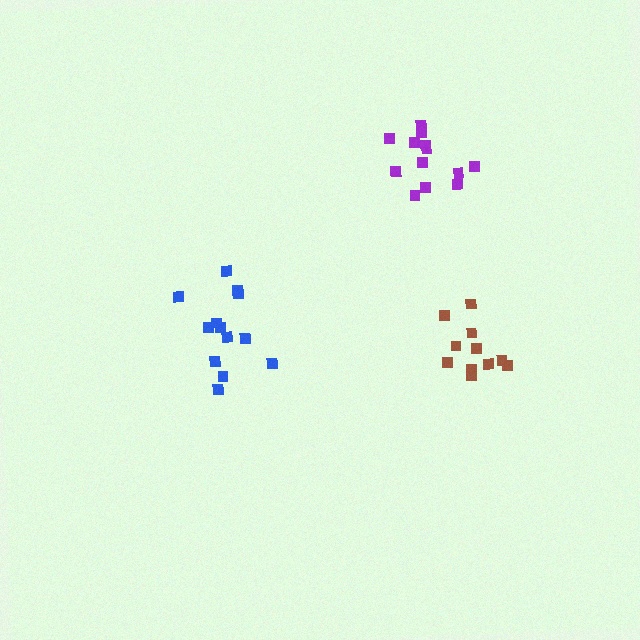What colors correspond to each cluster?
The clusters are colored: purple, brown, blue.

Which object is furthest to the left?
The blue cluster is leftmost.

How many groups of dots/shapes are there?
There are 3 groups.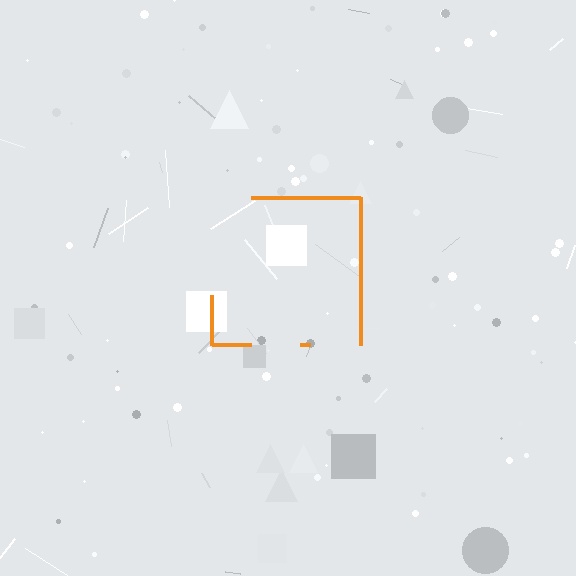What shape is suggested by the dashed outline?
The dashed outline suggests a square.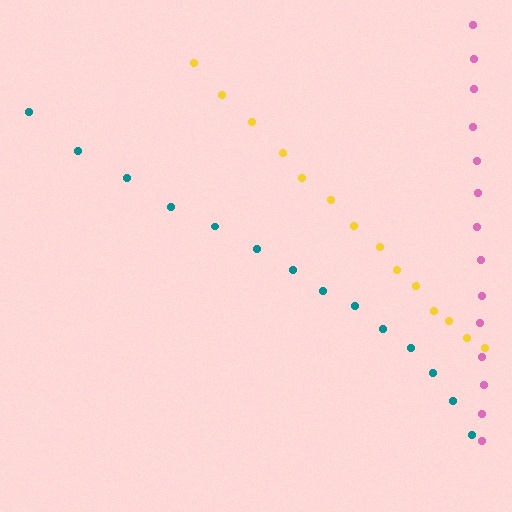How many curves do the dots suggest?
There are 3 distinct paths.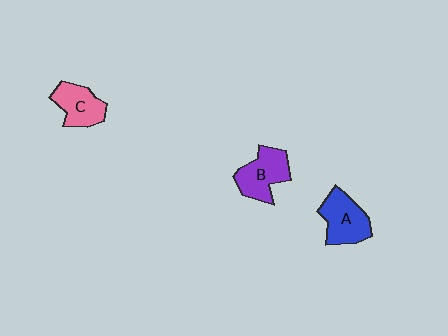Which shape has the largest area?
Shape A (blue).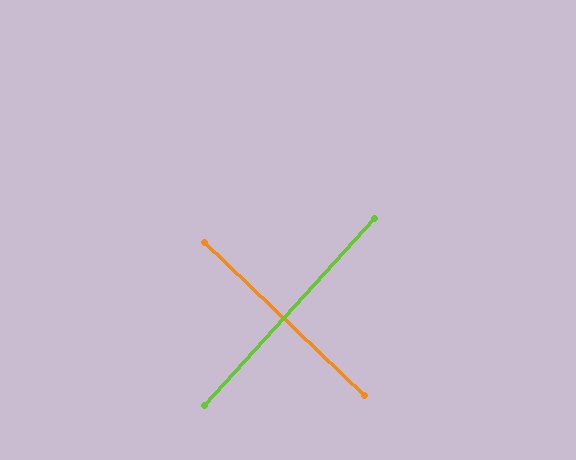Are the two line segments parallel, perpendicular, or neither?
Perpendicular — they meet at approximately 88°.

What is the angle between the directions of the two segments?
Approximately 88 degrees.